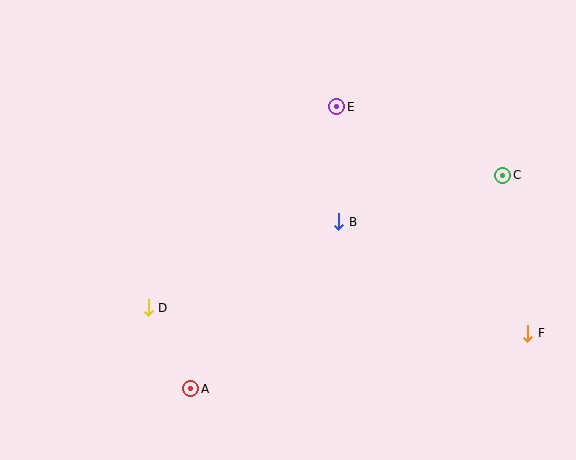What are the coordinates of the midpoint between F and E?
The midpoint between F and E is at (432, 220).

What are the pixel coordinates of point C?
Point C is at (503, 175).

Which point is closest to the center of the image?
Point B at (339, 222) is closest to the center.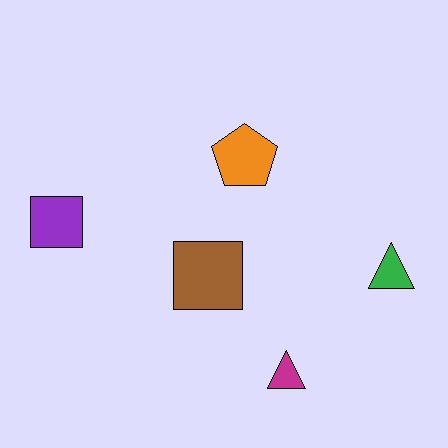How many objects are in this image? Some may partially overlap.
There are 5 objects.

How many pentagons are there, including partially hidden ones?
There is 1 pentagon.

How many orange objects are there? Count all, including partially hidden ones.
There is 1 orange object.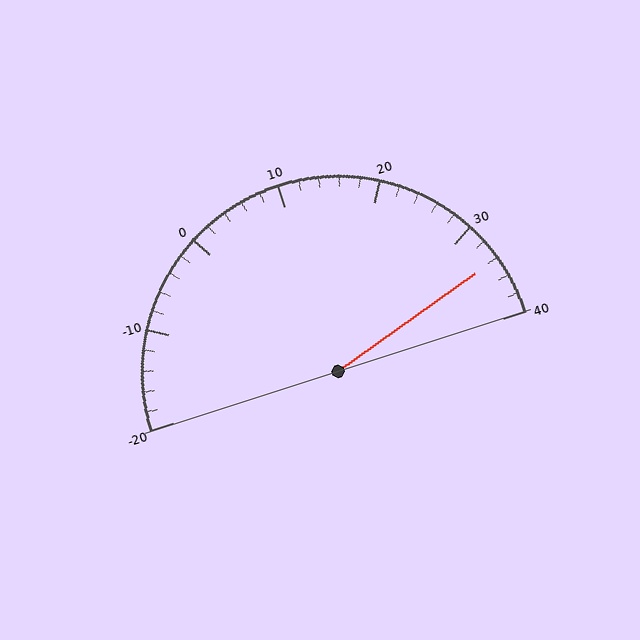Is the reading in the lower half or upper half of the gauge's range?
The reading is in the upper half of the range (-20 to 40).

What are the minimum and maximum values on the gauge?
The gauge ranges from -20 to 40.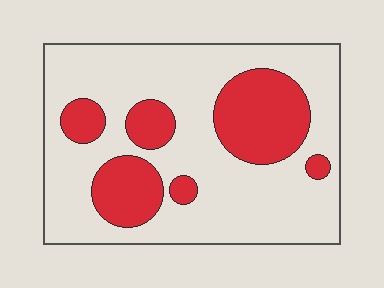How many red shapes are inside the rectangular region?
6.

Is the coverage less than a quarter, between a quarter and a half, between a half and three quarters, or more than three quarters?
Between a quarter and a half.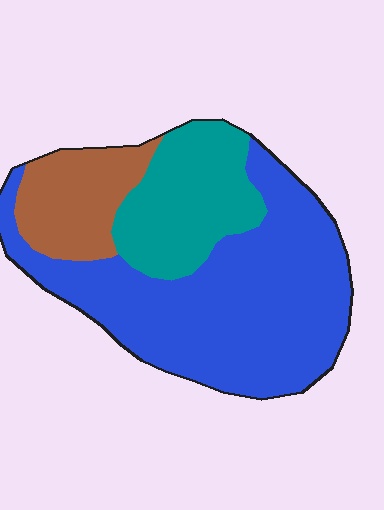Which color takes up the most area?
Blue, at roughly 60%.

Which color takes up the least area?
Brown, at roughly 15%.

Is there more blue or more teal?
Blue.